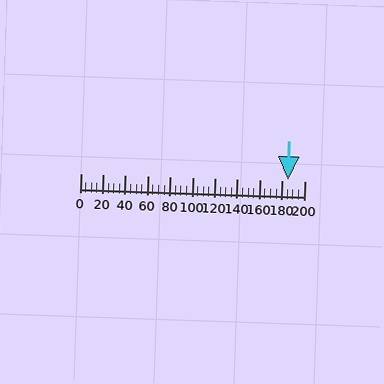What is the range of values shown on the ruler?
The ruler shows values from 0 to 200.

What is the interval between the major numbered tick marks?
The major tick marks are spaced 20 units apart.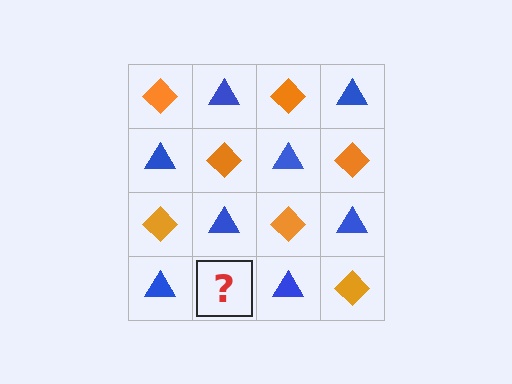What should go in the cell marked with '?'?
The missing cell should contain an orange diamond.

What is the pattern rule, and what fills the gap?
The rule is that it alternates orange diamond and blue triangle in a checkerboard pattern. The gap should be filled with an orange diamond.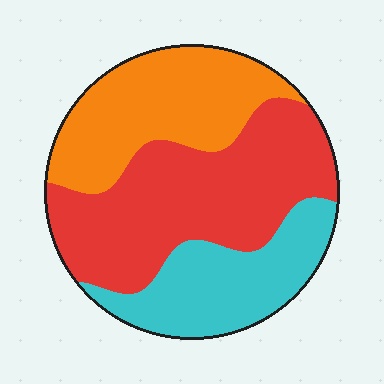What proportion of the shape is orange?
Orange takes up between a sixth and a third of the shape.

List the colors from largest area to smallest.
From largest to smallest: red, orange, cyan.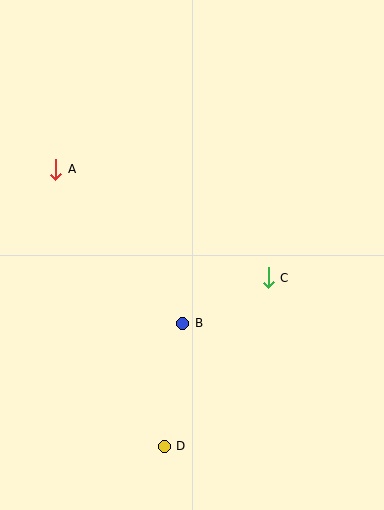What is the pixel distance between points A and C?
The distance between A and C is 239 pixels.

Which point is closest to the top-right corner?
Point C is closest to the top-right corner.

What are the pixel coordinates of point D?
Point D is at (164, 446).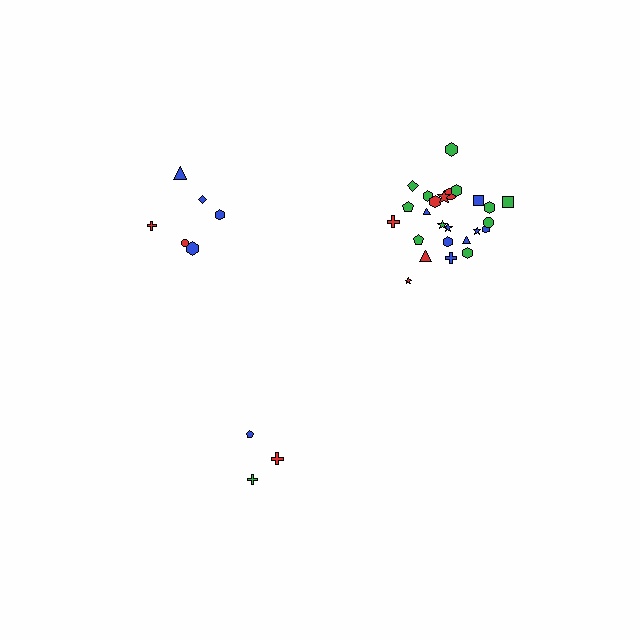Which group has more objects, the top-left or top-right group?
The top-right group.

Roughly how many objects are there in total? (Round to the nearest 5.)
Roughly 35 objects in total.